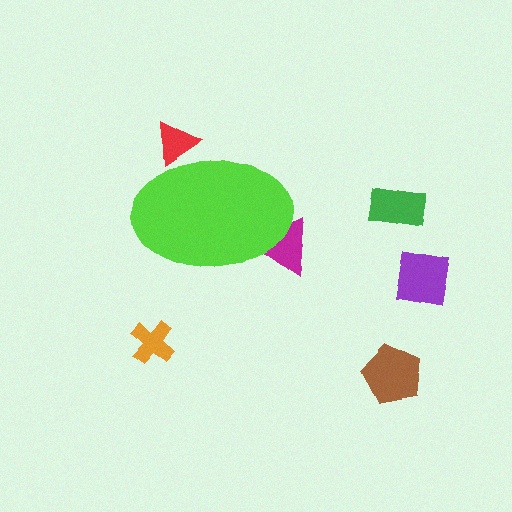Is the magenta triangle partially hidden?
Yes, the magenta triangle is partially hidden behind the lime ellipse.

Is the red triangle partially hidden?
Yes, the red triangle is partially hidden behind the lime ellipse.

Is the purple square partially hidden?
No, the purple square is fully visible.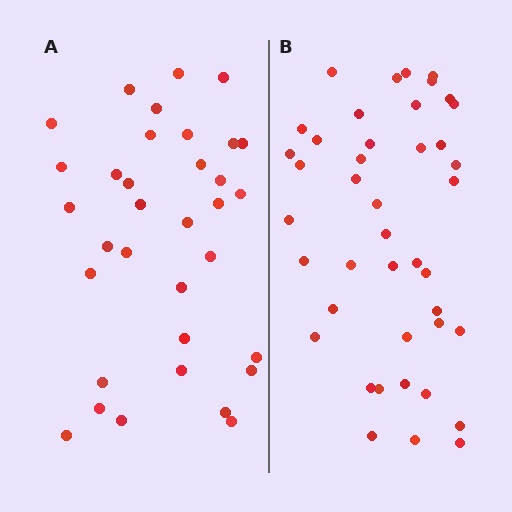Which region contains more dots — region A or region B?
Region B (the right region) has more dots.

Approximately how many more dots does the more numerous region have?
Region B has roughly 8 or so more dots than region A.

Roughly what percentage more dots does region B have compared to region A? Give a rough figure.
About 25% more.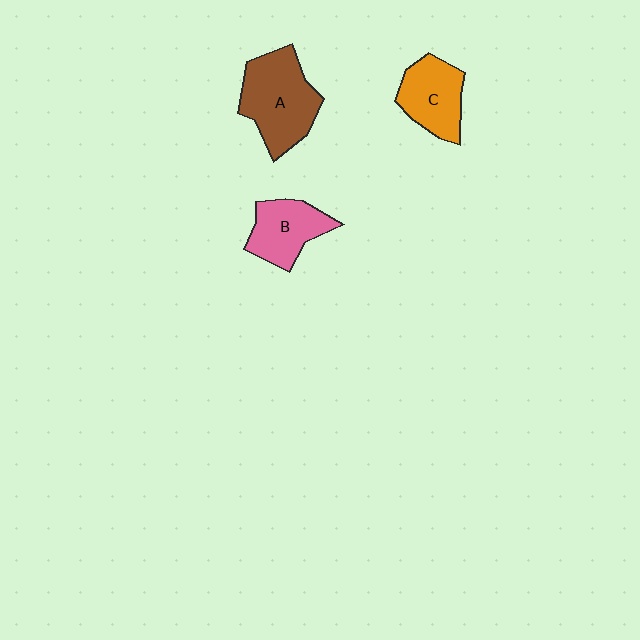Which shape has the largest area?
Shape A (brown).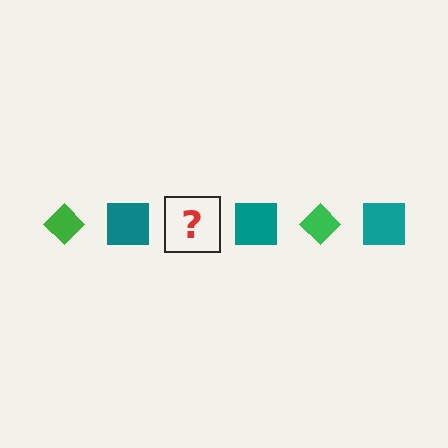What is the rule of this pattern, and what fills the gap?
The rule is that the pattern alternates between green diamond and teal square. The gap should be filled with a green diamond.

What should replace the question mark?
The question mark should be replaced with a green diamond.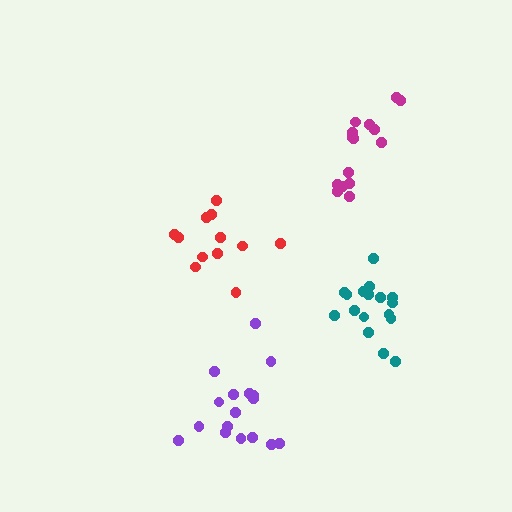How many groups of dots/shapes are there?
There are 4 groups.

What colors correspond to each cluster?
The clusters are colored: red, purple, magenta, teal.